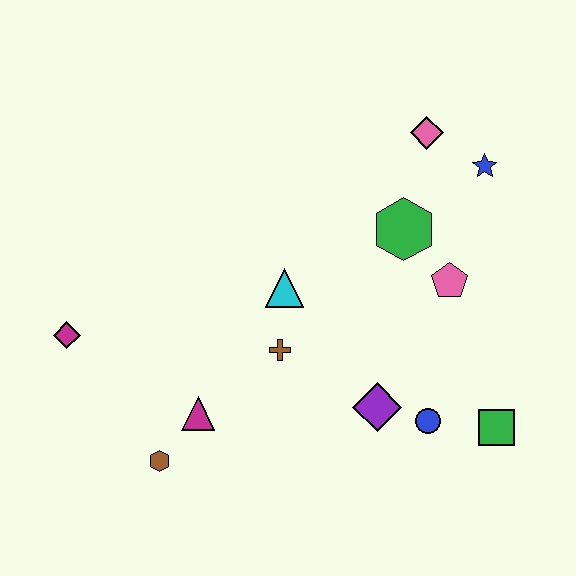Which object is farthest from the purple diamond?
The magenta diamond is farthest from the purple diamond.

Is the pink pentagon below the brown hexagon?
No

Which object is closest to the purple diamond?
The blue circle is closest to the purple diamond.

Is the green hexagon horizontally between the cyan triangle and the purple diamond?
No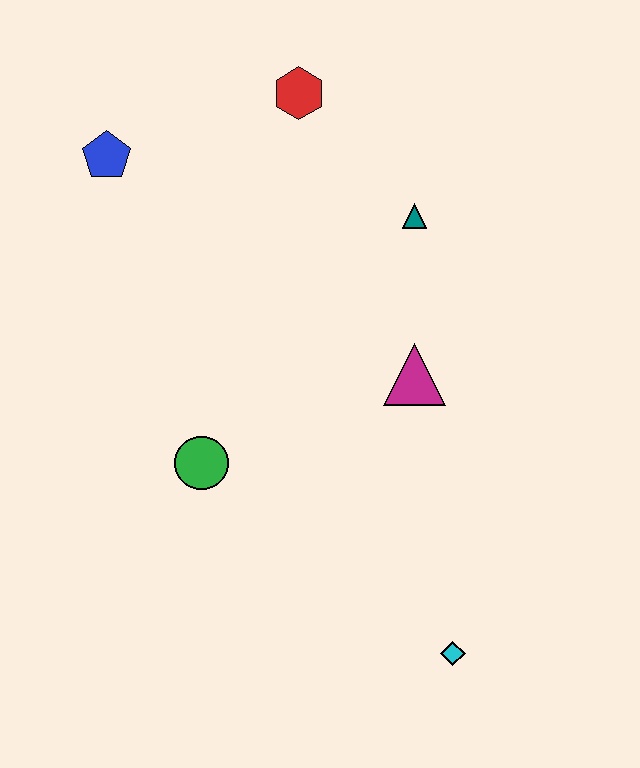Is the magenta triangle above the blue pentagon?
No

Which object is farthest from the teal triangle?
The cyan diamond is farthest from the teal triangle.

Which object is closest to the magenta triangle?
The teal triangle is closest to the magenta triangle.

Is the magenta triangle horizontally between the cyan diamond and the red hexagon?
Yes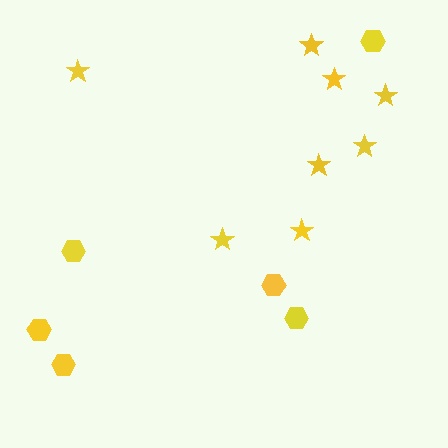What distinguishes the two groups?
There are 2 groups: one group of stars (8) and one group of hexagons (6).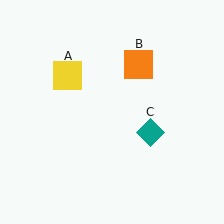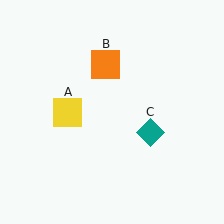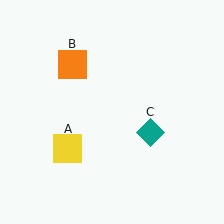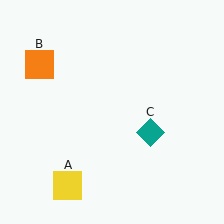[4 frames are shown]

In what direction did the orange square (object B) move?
The orange square (object B) moved left.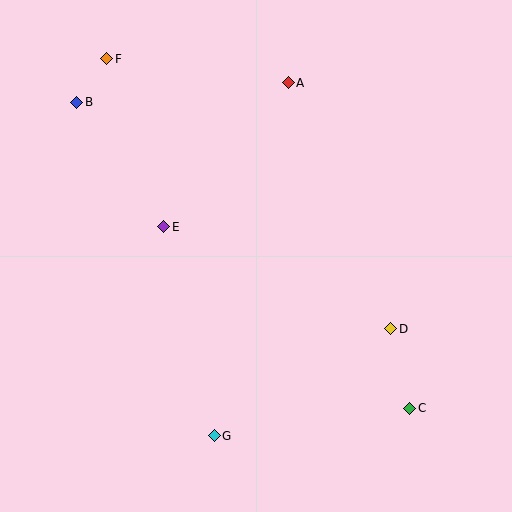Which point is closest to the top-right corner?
Point A is closest to the top-right corner.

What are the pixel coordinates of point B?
Point B is at (77, 102).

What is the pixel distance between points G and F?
The distance between G and F is 392 pixels.